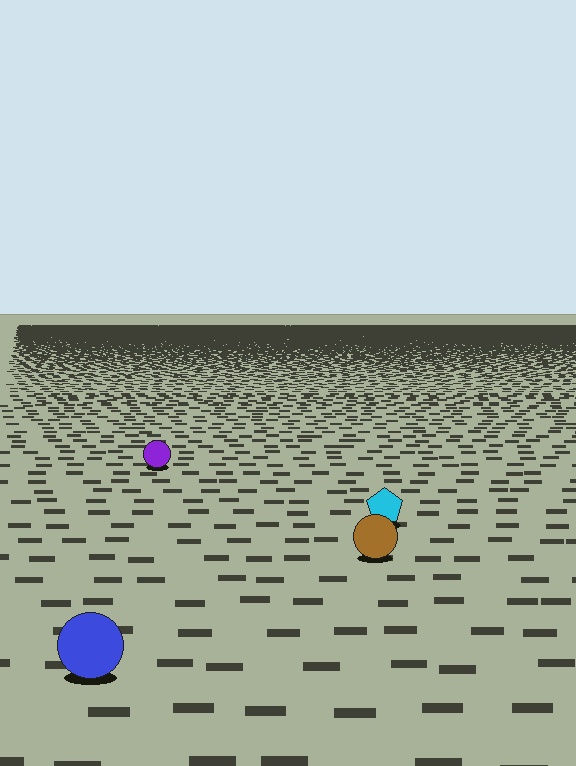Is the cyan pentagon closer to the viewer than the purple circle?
Yes. The cyan pentagon is closer — you can tell from the texture gradient: the ground texture is coarser near it.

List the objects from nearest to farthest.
From nearest to farthest: the blue circle, the brown circle, the cyan pentagon, the purple circle.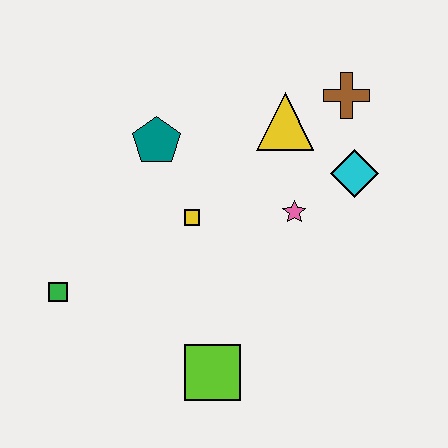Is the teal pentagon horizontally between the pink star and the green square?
Yes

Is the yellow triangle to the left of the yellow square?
No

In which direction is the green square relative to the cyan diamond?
The green square is to the left of the cyan diamond.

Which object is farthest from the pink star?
The green square is farthest from the pink star.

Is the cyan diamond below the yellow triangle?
Yes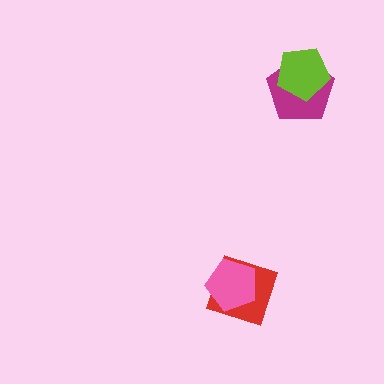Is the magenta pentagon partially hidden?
Yes, it is partially covered by another shape.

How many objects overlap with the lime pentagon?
1 object overlaps with the lime pentagon.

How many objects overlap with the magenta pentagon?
1 object overlaps with the magenta pentagon.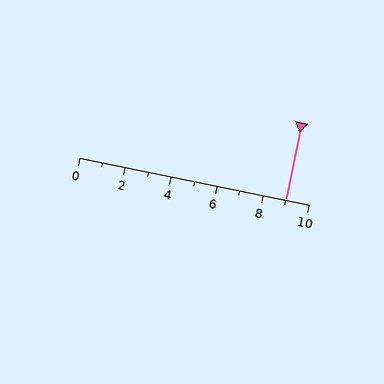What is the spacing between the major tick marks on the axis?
The major ticks are spaced 2 apart.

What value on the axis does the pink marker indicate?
The marker indicates approximately 9.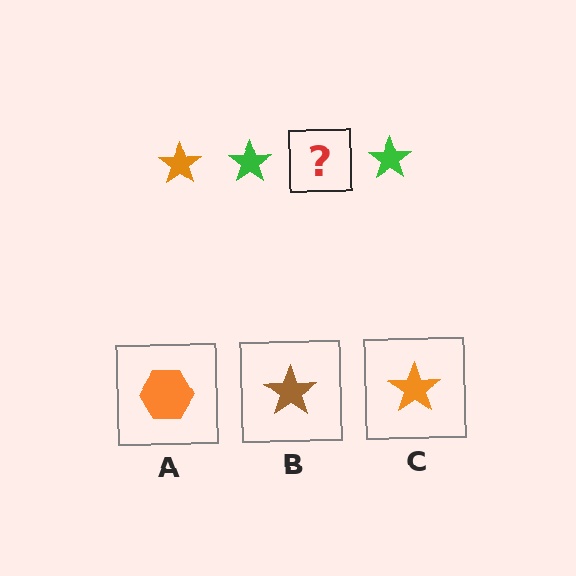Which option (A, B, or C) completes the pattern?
C.